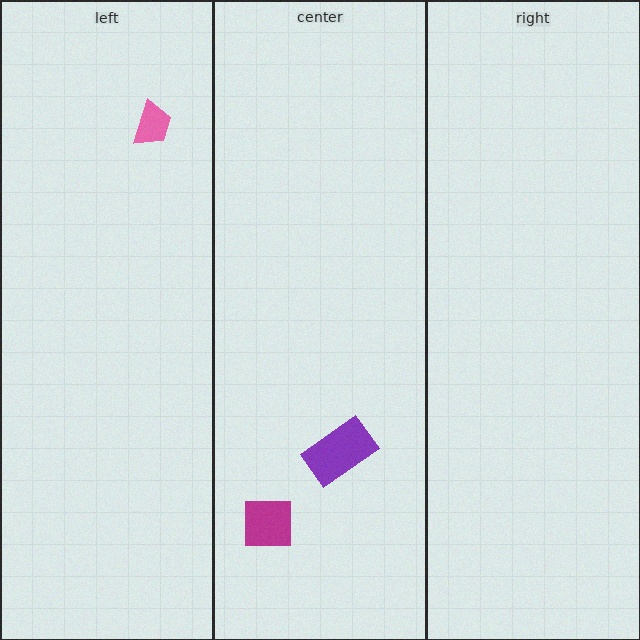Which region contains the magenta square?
The center region.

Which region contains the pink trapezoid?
The left region.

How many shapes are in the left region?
1.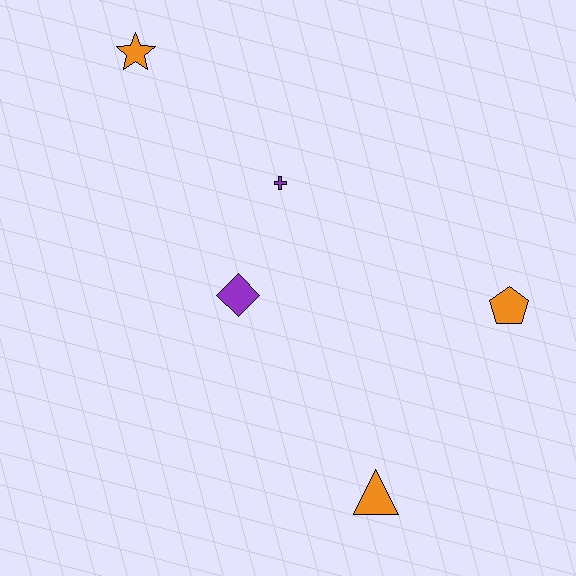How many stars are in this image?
There is 1 star.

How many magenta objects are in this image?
There are no magenta objects.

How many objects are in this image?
There are 5 objects.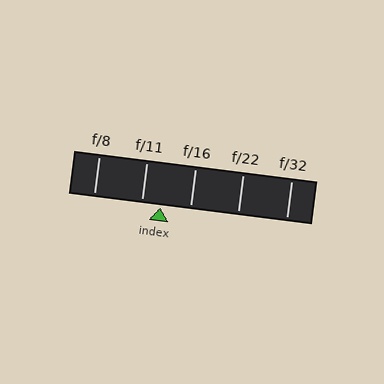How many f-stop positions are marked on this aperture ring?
There are 5 f-stop positions marked.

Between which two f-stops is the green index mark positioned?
The index mark is between f/11 and f/16.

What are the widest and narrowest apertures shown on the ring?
The widest aperture shown is f/8 and the narrowest is f/32.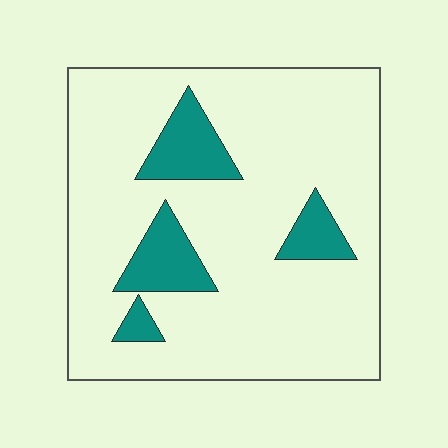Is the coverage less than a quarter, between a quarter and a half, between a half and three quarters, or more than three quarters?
Less than a quarter.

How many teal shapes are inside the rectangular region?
4.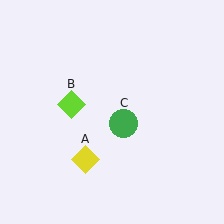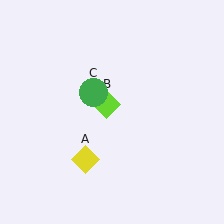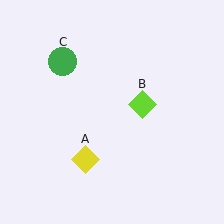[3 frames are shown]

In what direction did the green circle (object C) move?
The green circle (object C) moved up and to the left.